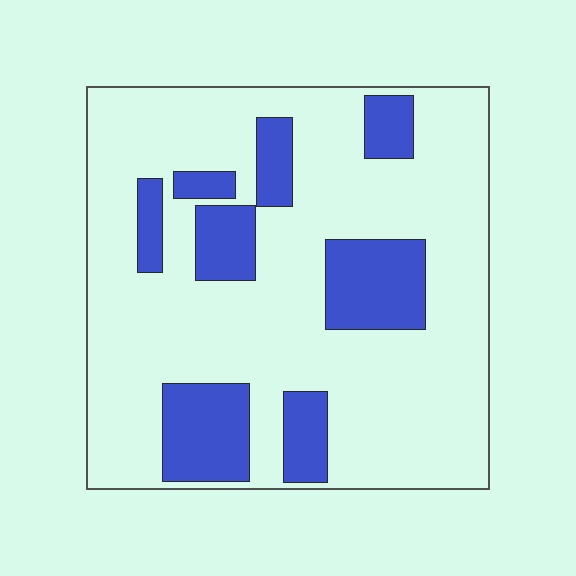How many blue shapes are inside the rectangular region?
8.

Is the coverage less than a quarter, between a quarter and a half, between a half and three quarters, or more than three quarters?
Less than a quarter.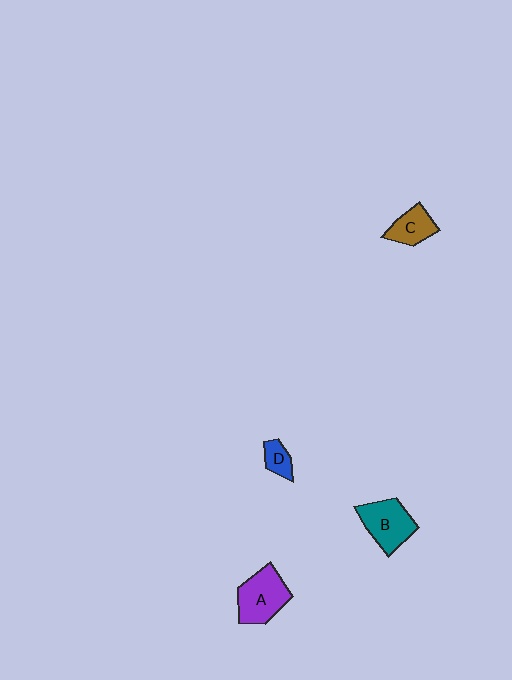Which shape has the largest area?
Shape A (purple).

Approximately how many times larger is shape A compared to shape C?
Approximately 1.6 times.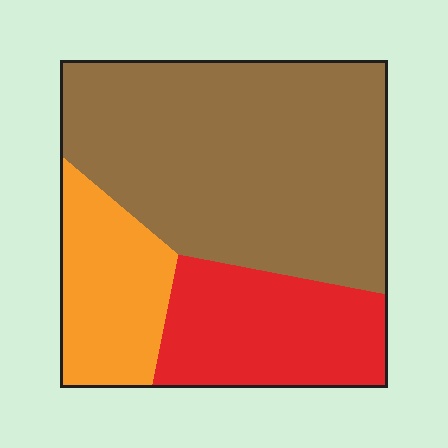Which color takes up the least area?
Orange, at roughly 20%.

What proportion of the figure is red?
Red covers about 25% of the figure.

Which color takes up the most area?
Brown, at roughly 60%.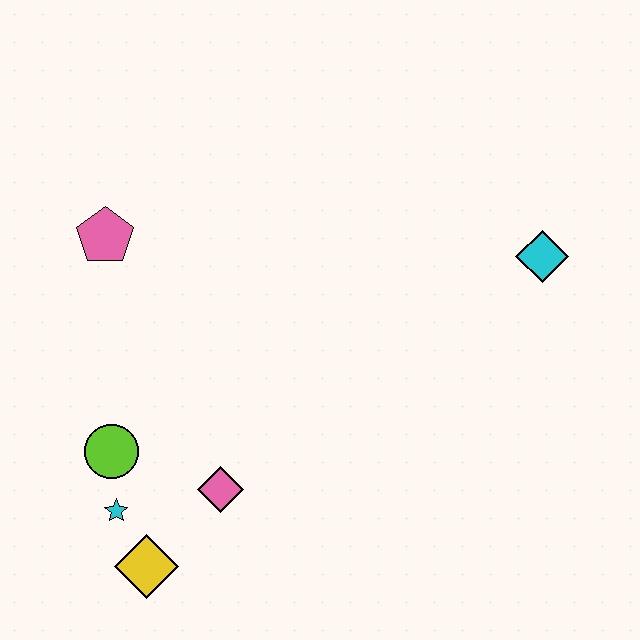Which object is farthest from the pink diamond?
The cyan diamond is farthest from the pink diamond.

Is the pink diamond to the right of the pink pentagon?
Yes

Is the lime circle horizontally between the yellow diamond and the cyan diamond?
No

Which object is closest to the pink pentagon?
The lime circle is closest to the pink pentagon.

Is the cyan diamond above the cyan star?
Yes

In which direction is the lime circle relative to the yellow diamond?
The lime circle is above the yellow diamond.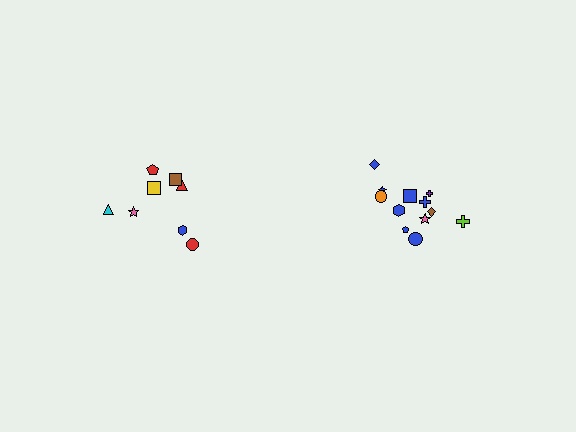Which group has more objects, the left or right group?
The right group.